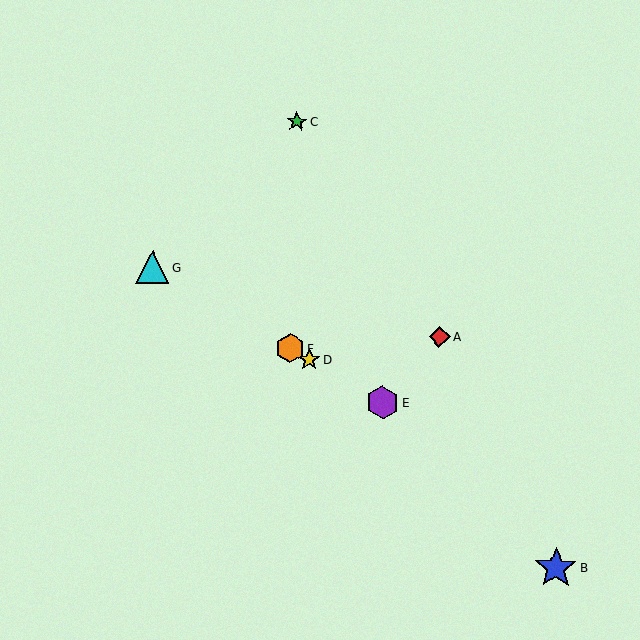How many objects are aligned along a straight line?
4 objects (D, E, F, G) are aligned along a straight line.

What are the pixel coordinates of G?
Object G is at (152, 267).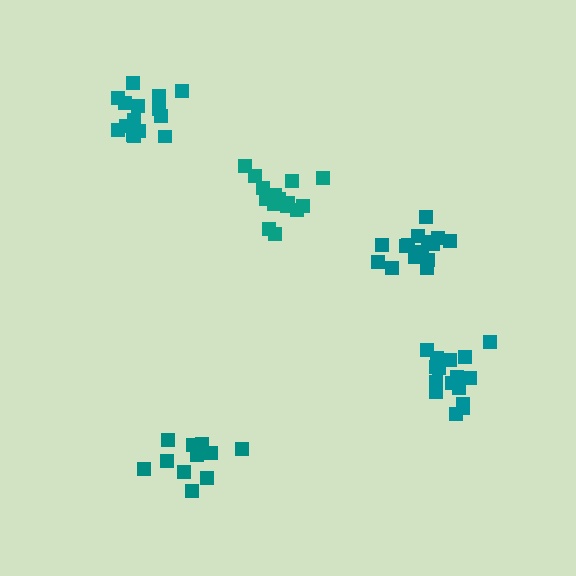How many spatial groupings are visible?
There are 5 spatial groupings.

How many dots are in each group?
Group 1: 17 dots, Group 2: 11 dots, Group 3: 16 dots, Group 4: 16 dots, Group 5: 16 dots (76 total).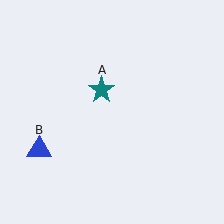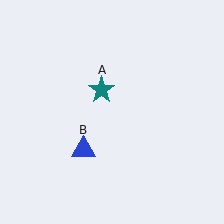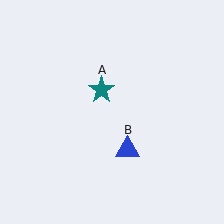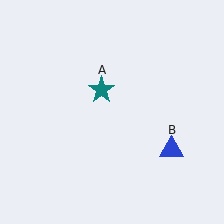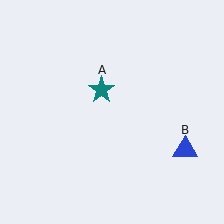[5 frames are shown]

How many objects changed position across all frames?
1 object changed position: blue triangle (object B).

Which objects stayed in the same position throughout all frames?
Teal star (object A) remained stationary.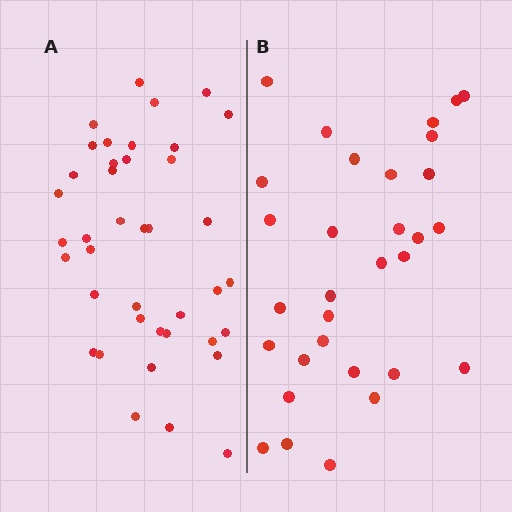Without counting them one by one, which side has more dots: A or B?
Region A (the left region) has more dots.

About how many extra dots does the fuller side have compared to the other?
Region A has roughly 8 or so more dots than region B.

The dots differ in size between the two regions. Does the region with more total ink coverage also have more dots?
No. Region B has more total ink coverage because its dots are larger, but region A actually contains more individual dots. Total area can be misleading — the number of items is what matters here.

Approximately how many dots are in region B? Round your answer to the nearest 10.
About 30 dots. (The exact count is 31, which rounds to 30.)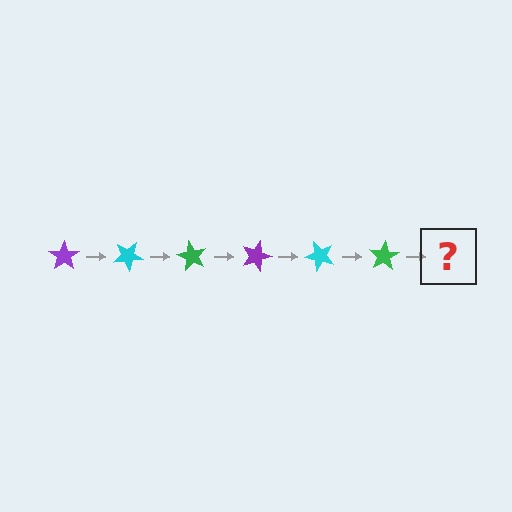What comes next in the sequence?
The next element should be a purple star, rotated 180 degrees from the start.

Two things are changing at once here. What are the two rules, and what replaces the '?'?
The two rules are that it rotates 30 degrees each step and the color cycles through purple, cyan, and green. The '?' should be a purple star, rotated 180 degrees from the start.